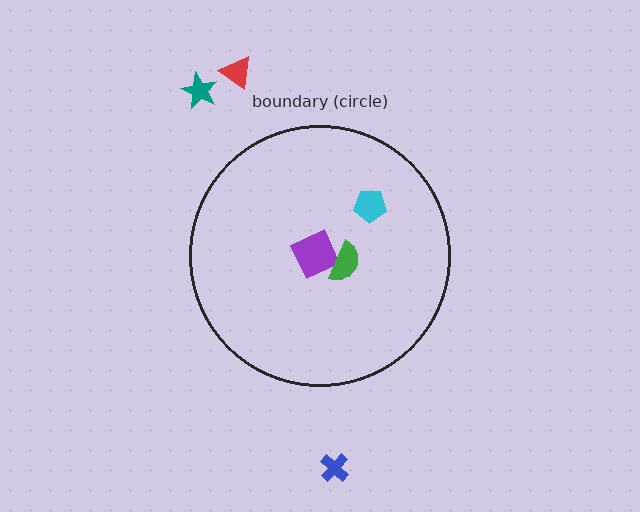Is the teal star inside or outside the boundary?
Outside.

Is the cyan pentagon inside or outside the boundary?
Inside.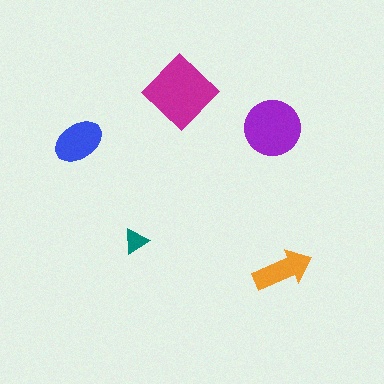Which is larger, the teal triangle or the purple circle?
The purple circle.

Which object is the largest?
The magenta diamond.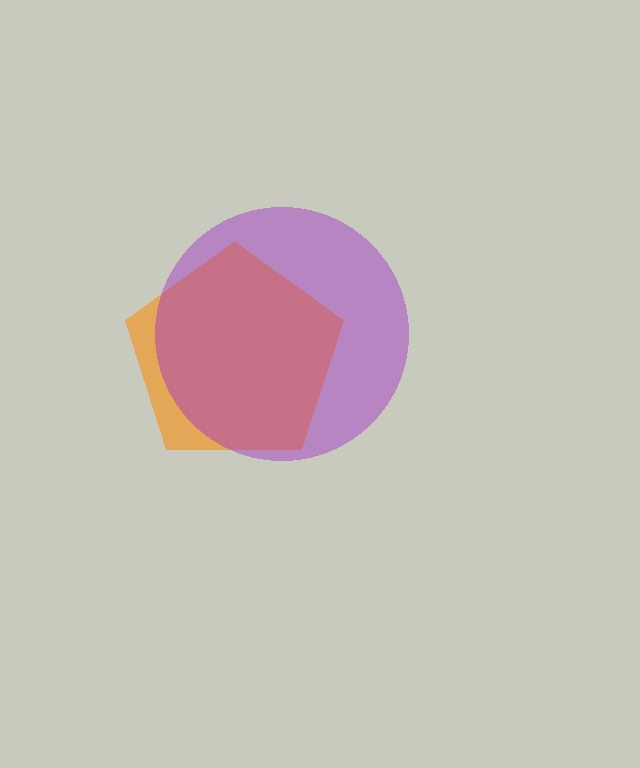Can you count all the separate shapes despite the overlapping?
Yes, there are 2 separate shapes.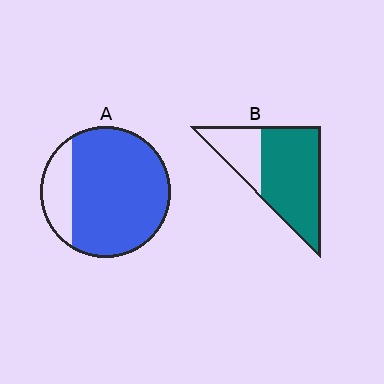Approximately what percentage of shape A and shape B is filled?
A is approximately 80% and B is approximately 70%.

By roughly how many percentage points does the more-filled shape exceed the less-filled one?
By roughly 10 percentage points (A over B).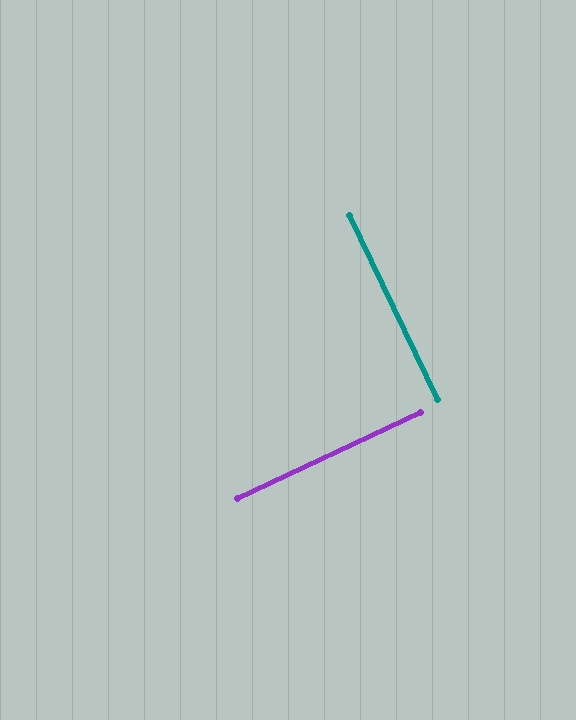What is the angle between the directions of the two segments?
Approximately 90 degrees.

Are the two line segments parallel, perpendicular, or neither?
Perpendicular — they meet at approximately 90°.